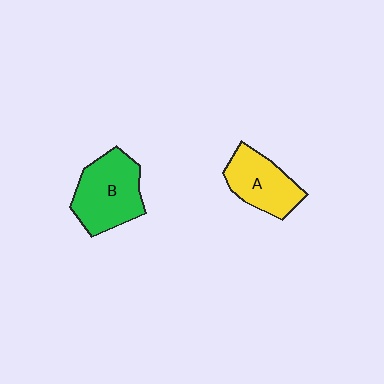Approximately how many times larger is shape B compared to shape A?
Approximately 1.3 times.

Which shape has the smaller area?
Shape A (yellow).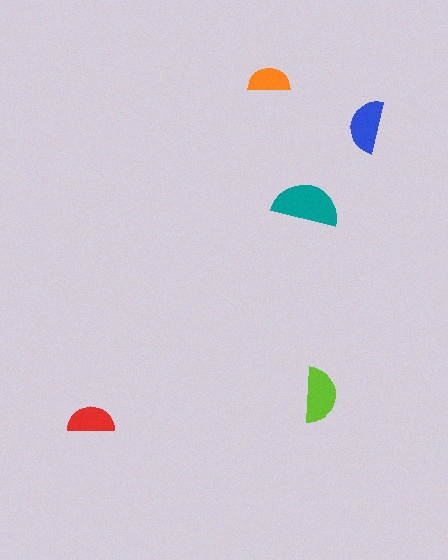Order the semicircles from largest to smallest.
the teal one, the lime one, the blue one, the red one, the orange one.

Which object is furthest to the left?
The red semicircle is leftmost.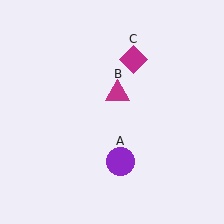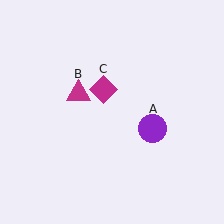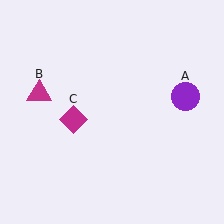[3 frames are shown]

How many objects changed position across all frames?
3 objects changed position: purple circle (object A), magenta triangle (object B), magenta diamond (object C).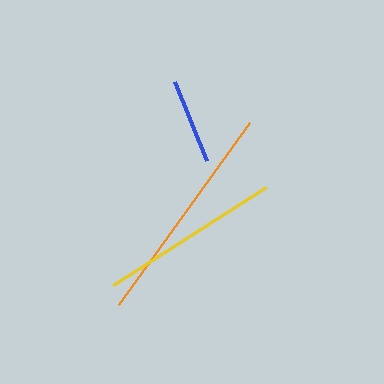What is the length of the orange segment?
The orange segment is approximately 225 pixels long.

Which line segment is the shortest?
The blue line is the shortest at approximately 85 pixels.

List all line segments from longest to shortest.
From longest to shortest: orange, yellow, blue.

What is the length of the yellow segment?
The yellow segment is approximately 182 pixels long.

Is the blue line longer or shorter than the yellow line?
The yellow line is longer than the blue line.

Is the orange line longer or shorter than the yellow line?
The orange line is longer than the yellow line.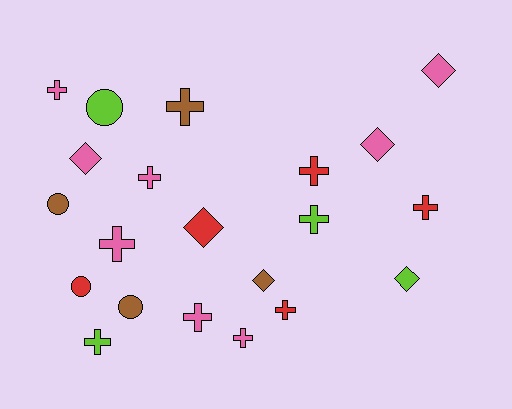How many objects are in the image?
There are 21 objects.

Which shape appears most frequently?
Cross, with 11 objects.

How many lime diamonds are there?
There is 1 lime diamond.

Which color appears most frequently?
Pink, with 8 objects.